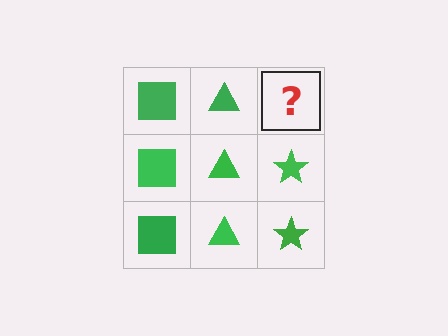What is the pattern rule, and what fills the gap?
The rule is that each column has a consistent shape. The gap should be filled with a green star.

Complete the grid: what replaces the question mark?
The question mark should be replaced with a green star.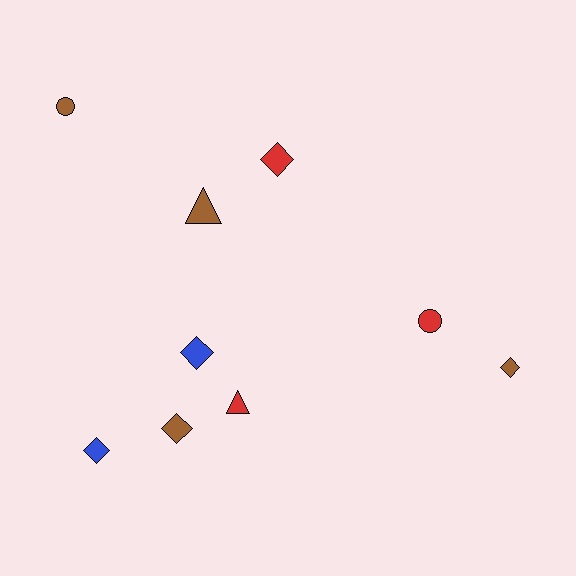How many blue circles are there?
There are no blue circles.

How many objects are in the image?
There are 9 objects.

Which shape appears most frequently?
Diamond, with 5 objects.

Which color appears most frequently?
Brown, with 4 objects.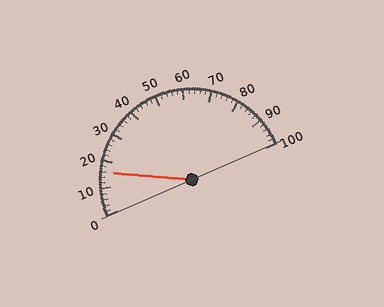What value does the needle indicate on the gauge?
The needle indicates approximately 16.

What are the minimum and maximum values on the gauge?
The gauge ranges from 0 to 100.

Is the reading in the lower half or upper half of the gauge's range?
The reading is in the lower half of the range (0 to 100).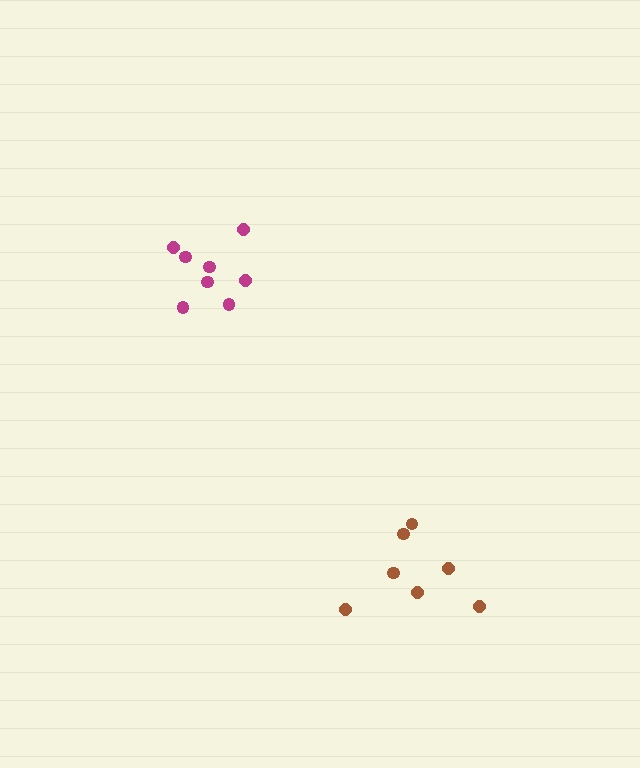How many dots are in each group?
Group 1: 7 dots, Group 2: 8 dots (15 total).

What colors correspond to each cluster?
The clusters are colored: brown, magenta.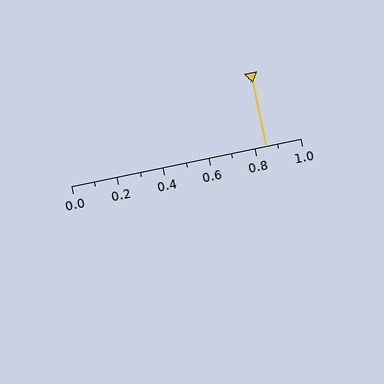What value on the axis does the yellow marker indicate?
The marker indicates approximately 0.85.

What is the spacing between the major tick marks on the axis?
The major ticks are spaced 0.2 apart.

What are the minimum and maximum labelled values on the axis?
The axis runs from 0.0 to 1.0.